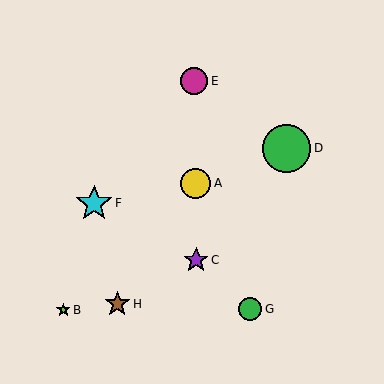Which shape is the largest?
The green circle (labeled D) is the largest.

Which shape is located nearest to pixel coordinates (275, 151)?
The green circle (labeled D) at (286, 148) is nearest to that location.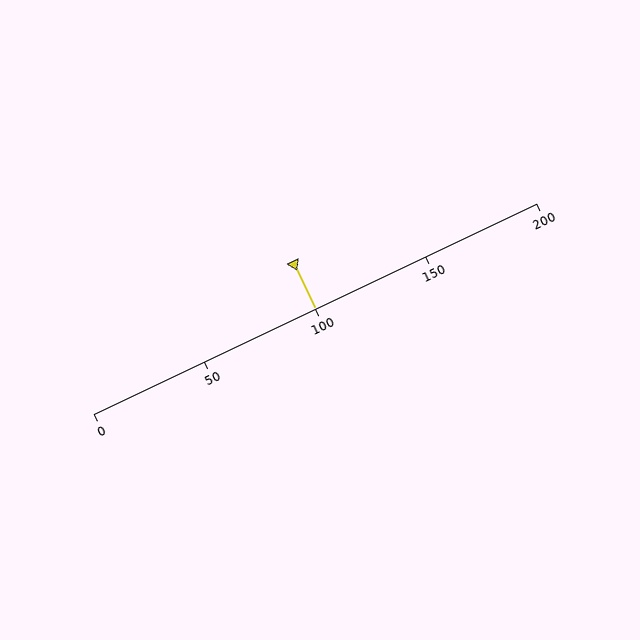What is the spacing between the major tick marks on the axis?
The major ticks are spaced 50 apart.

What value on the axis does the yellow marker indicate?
The marker indicates approximately 100.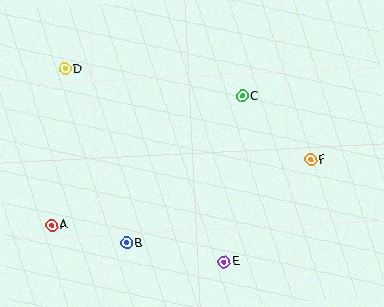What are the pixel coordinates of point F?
Point F is at (311, 160).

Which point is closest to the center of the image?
Point C at (243, 96) is closest to the center.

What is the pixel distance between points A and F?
The distance between A and F is 267 pixels.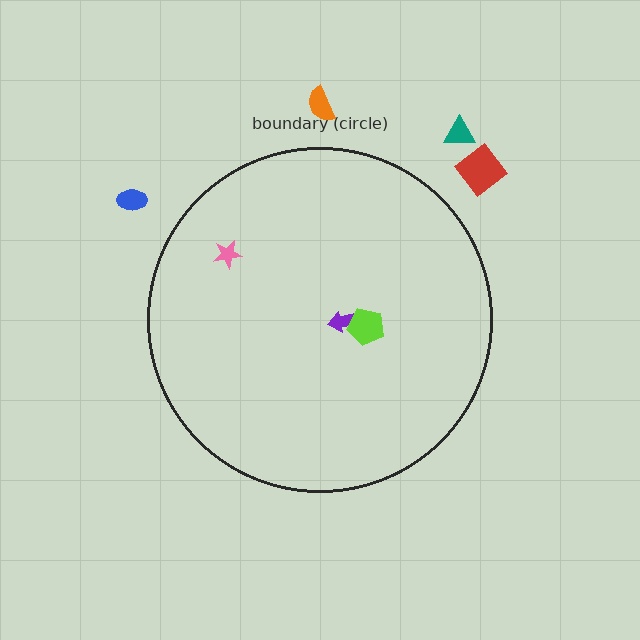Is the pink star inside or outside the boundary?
Inside.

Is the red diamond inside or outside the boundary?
Outside.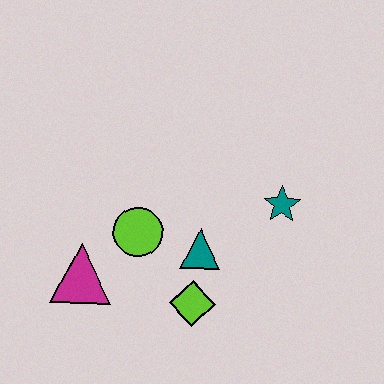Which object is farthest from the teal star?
The magenta triangle is farthest from the teal star.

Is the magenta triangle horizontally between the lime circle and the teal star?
No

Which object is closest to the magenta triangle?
The lime circle is closest to the magenta triangle.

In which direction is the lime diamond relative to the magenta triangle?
The lime diamond is to the right of the magenta triangle.